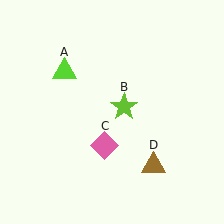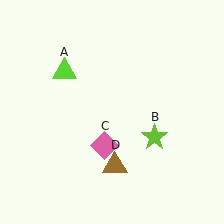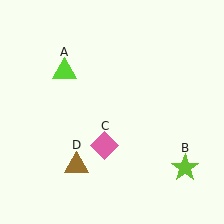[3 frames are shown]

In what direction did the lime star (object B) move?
The lime star (object B) moved down and to the right.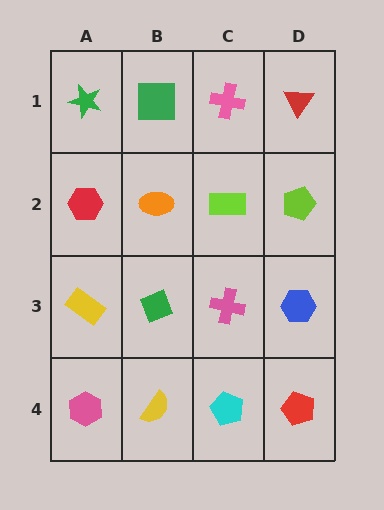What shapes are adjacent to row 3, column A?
A red hexagon (row 2, column A), a pink hexagon (row 4, column A), a green diamond (row 3, column B).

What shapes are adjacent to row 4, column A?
A yellow rectangle (row 3, column A), a yellow semicircle (row 4, column B).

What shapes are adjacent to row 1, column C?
A lime rectangle (row 2, column C), a green square (row 1, column B), a red triangle (row 1, column D).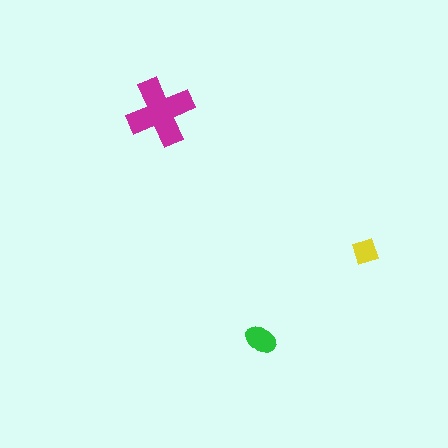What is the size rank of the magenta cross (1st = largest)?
1st.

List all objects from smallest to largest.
The yellow diamond, the green ellipse, the magenta cross.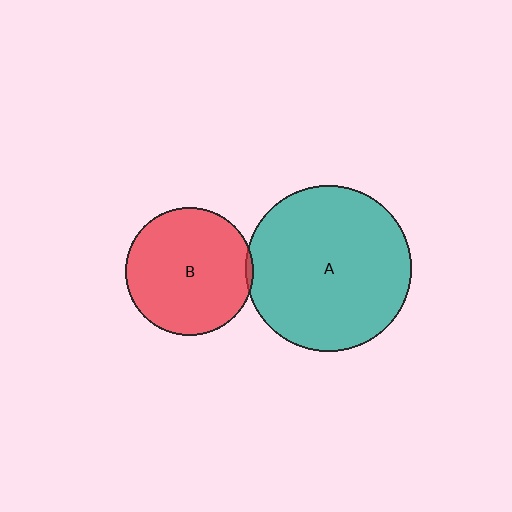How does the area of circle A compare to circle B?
Approximately 1.7 times.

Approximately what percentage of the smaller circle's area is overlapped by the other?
Approximately 5%.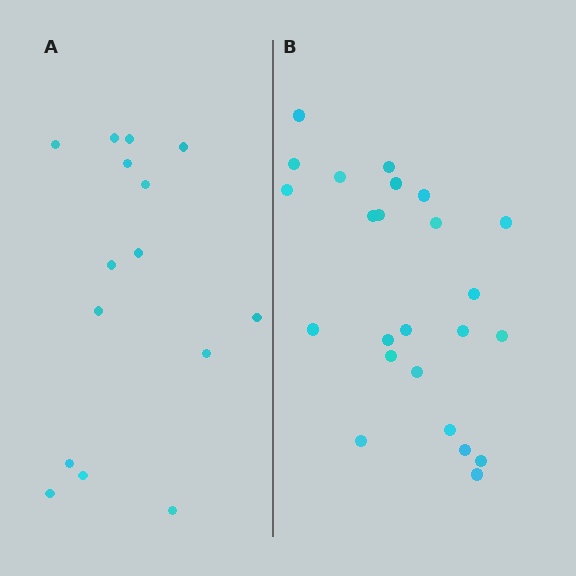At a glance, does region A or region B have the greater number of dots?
Region B (the right region) has more dots.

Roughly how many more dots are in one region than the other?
Region B has roughly 8 or so more dots than region A.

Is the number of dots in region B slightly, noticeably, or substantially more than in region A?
Region B has substantially more. The ratio is roughly 1.6 to 1.